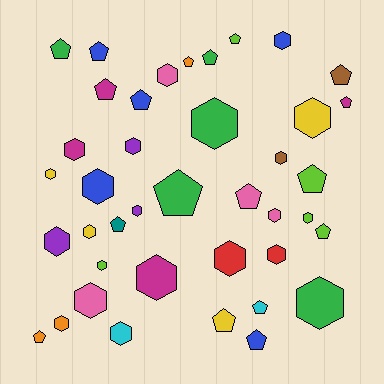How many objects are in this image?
There are 40 objects.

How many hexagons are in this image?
There are 22 hexagons.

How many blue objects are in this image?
There are 5 blue objects.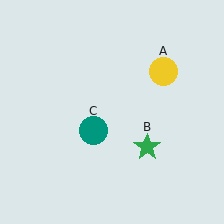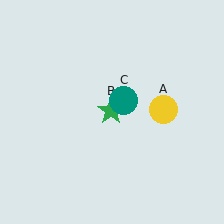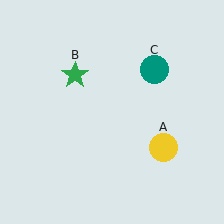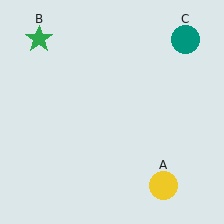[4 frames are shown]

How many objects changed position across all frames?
3 objects changed position: yellow circle (object A), green star (object B), teal circle (object C).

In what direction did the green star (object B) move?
The green star (object B) moved up and to the left.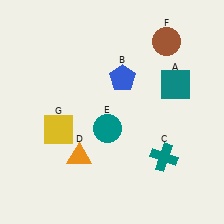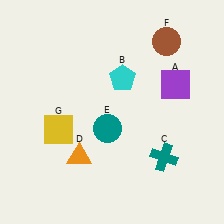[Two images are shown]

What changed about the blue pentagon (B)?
In Image 1, B is blue. In Image 2, it changed to cyan.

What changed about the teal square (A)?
In Image 1, A is teal. In Image 2, it changed to purple.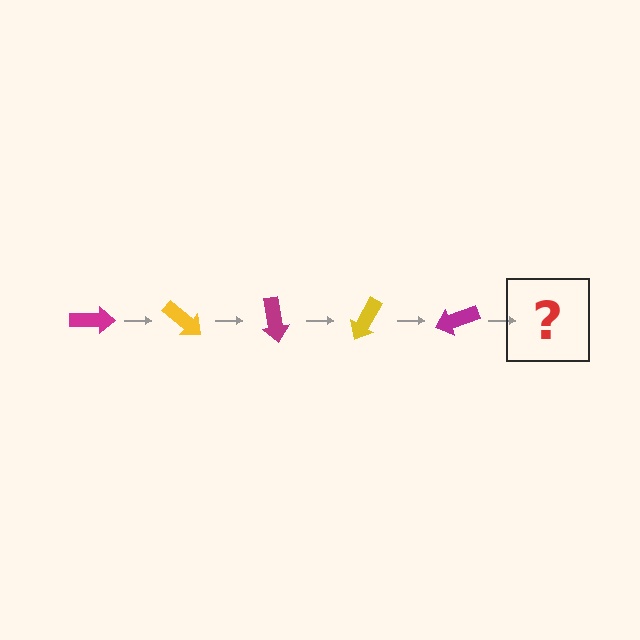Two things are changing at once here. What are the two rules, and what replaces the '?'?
The two rules are that it rotates 40 degrees each step and the color cycles through magenta and yellow. The '?' should be a yellow arrow, rotated 200 degrees from the start.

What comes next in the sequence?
The next element should be a yellow arrow, rotated 200 degrees from the start.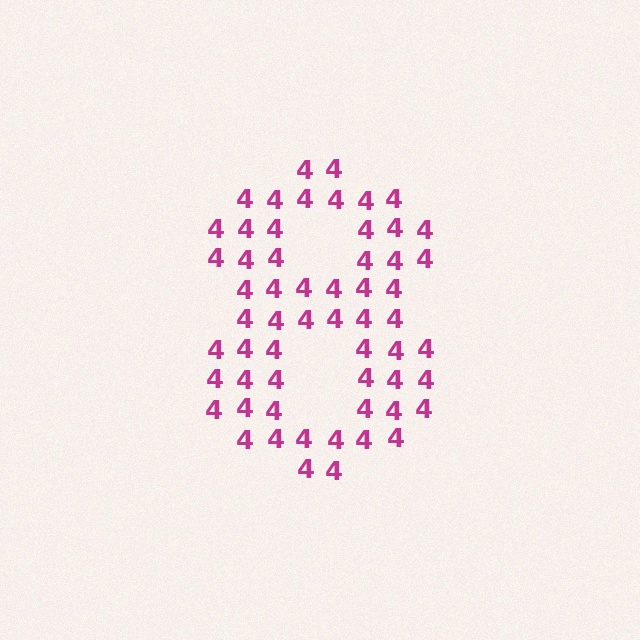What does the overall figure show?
The overall figure shows the digit 8.